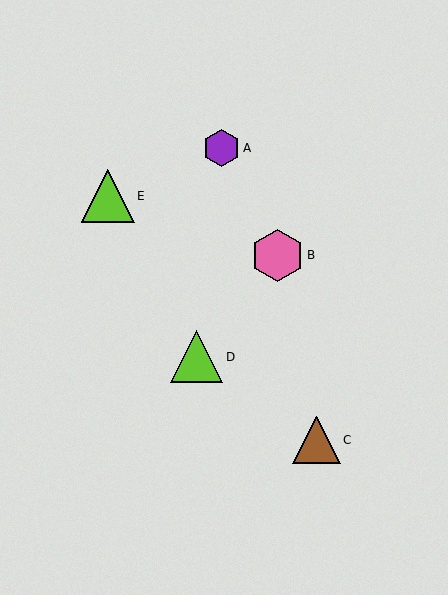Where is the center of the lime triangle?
The center of the lime triangle is at (108, 196).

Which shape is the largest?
The lime triangle (labeled E) is the largest.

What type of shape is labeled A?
Shape A is a purple hexagon.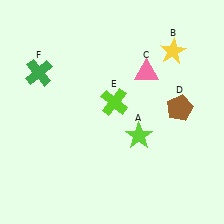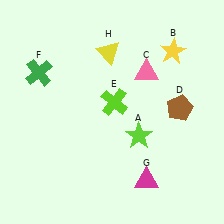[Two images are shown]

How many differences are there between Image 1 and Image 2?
There are 2 differences between the two images.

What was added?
A magenta triangle (G), a yellow triangle (H) were added in Image 2.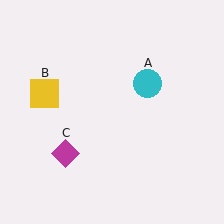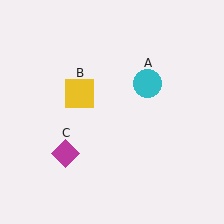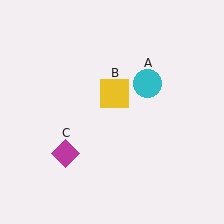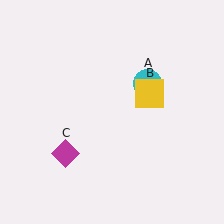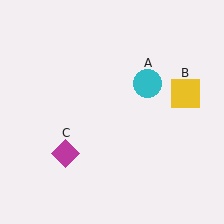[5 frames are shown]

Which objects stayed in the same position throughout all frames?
Cyan circle (object A) and magenta diamond (object C) remained stationary.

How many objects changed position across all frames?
1 object changed position: yellow square (object B).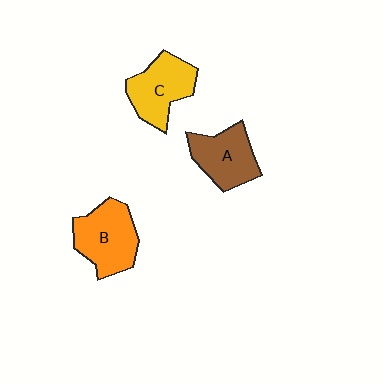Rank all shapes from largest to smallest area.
From largest to smallest: B (orange), C (yellow), A (brown).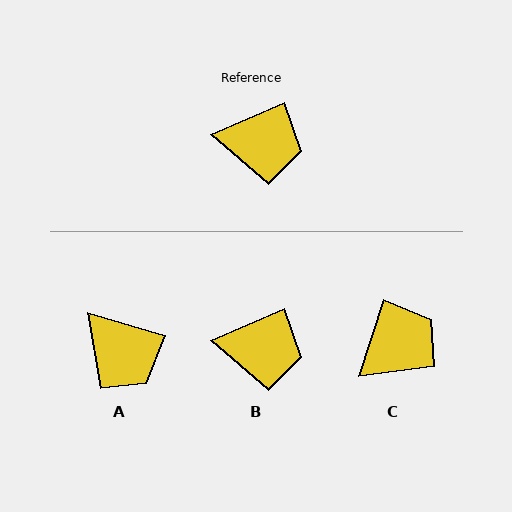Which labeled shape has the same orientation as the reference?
B.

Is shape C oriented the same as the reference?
No, it is off by about 49 degrees.